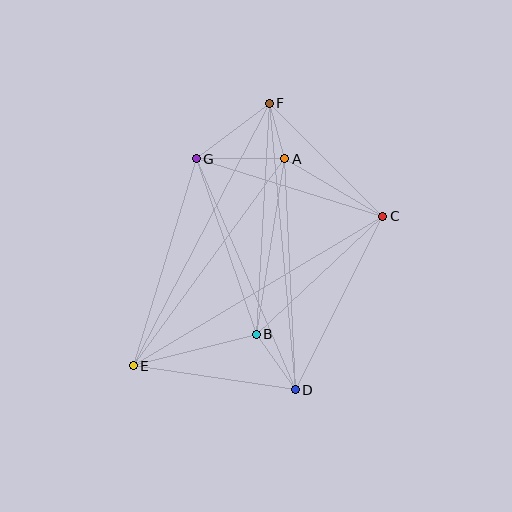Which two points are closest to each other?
Points A and F are closest to each other.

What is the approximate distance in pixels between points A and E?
The distance between A and E is approximately 257 pixels.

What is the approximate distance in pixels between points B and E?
The distance between B and E is approximately 127 pixels.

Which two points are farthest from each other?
Points E and F are farthest from each other.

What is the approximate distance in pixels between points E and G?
The distance between E and G is approximately 216 pixels.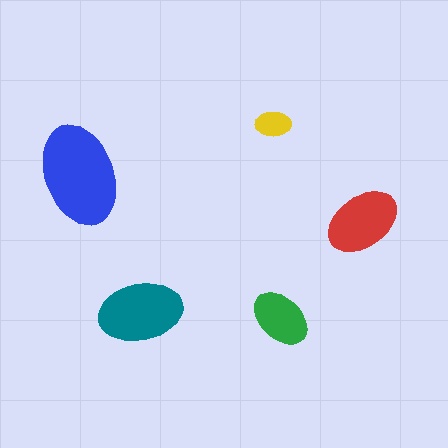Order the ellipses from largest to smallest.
the blue one, the teal one, the red one, the green one, the yellow one.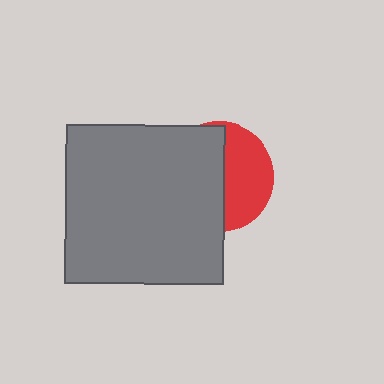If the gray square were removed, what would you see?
You would see the complete red circle.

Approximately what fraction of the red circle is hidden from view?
Roughly 57% of the red circle is hidden behind the gray square.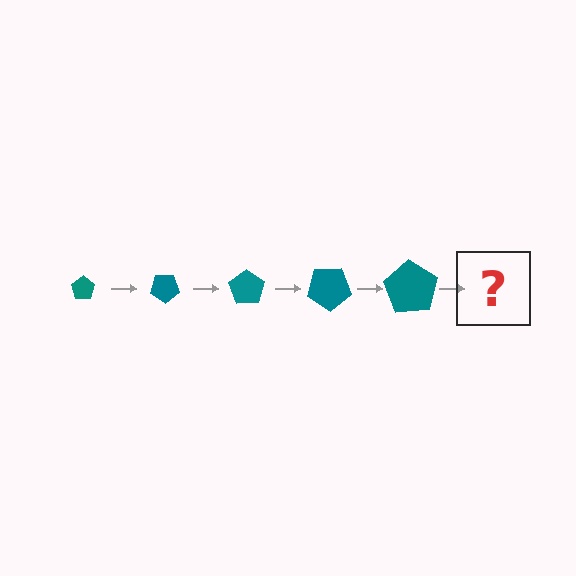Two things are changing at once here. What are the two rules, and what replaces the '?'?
The two rules are that the pentagon grows larger each step and it rotates 35 degrees each step. The '?' should be a pentagon, larger than the previous one and rotated 175 degrees from the start.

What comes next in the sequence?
The next element should be a pentagon, larger than the previous one and rotated 175 degrees from the start.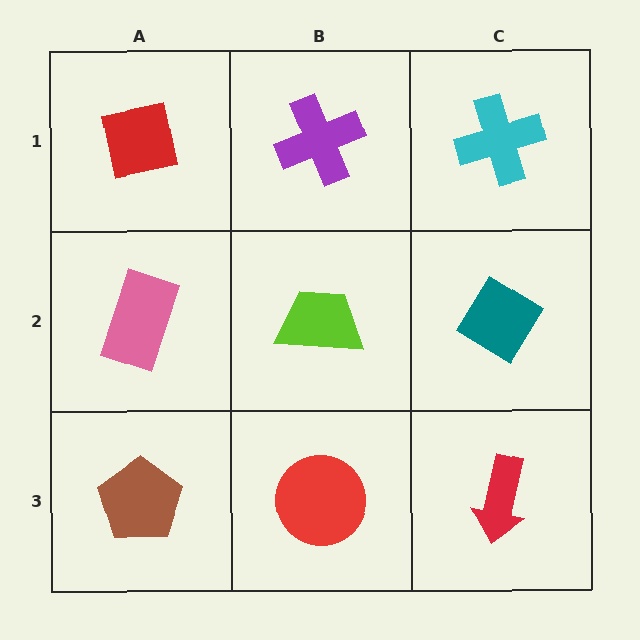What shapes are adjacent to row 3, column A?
A pink rectangle (row 2, column A), a red circle (row 3, column B).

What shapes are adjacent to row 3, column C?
A teal diamond (row 2, column C), a red circle (row 3, column B).